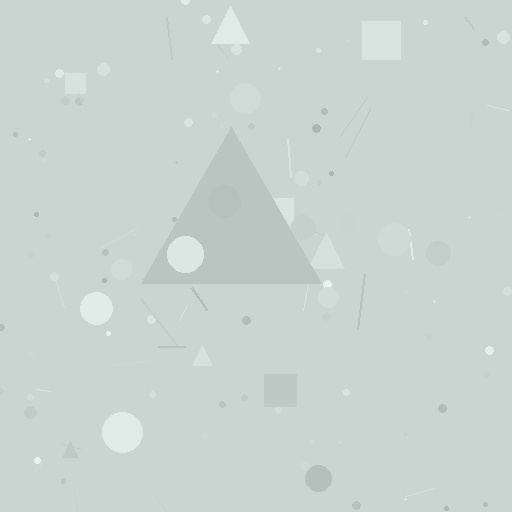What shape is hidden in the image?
A triangle is hidden in the image.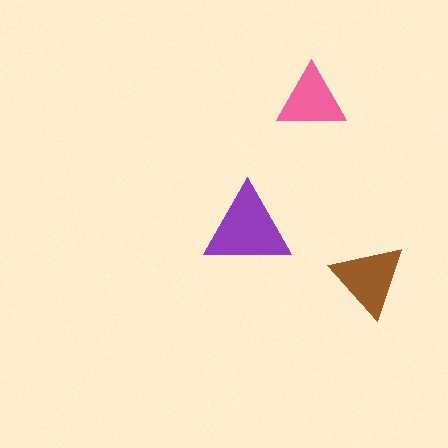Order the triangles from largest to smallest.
the purple one, the brown one, the pink one.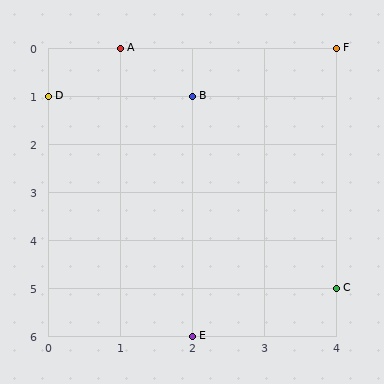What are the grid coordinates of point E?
Point E is at grid coordinates (2, 6).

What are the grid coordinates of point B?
Point B is at grid coordinates (2, 1).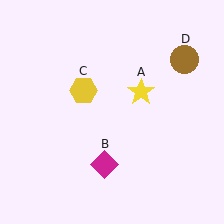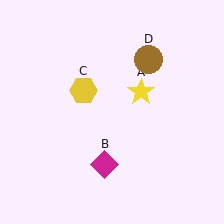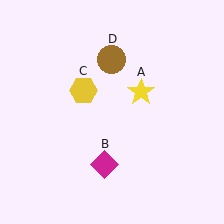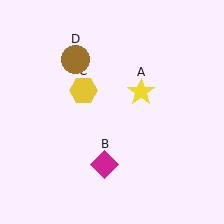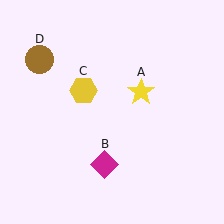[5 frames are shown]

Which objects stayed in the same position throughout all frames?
Yellow star (object A) and magenta diamond (object B) and yellow hexagon (object C) remained stationary.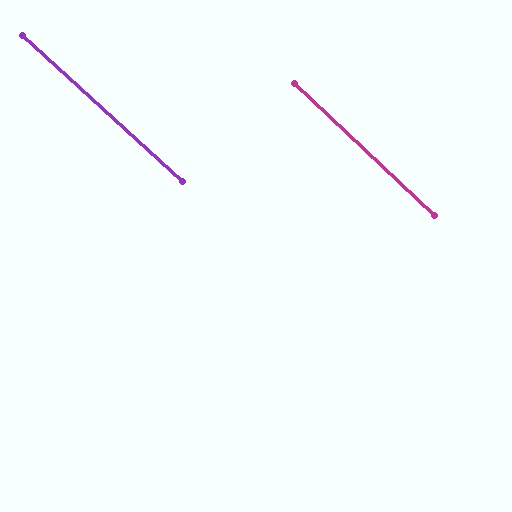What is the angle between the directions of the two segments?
Approximately 1 degree.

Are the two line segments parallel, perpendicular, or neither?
Parallel — their directions differ by only 0.7°.